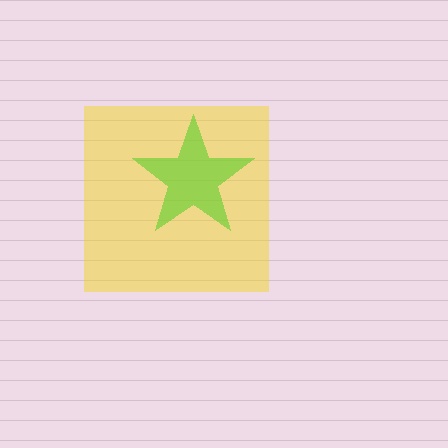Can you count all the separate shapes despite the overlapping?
Yes, there are 2 separate shapes.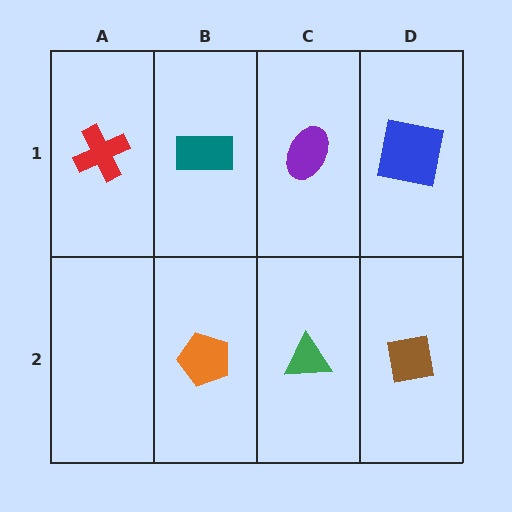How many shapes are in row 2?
3 shapes.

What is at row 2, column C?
A green triangle.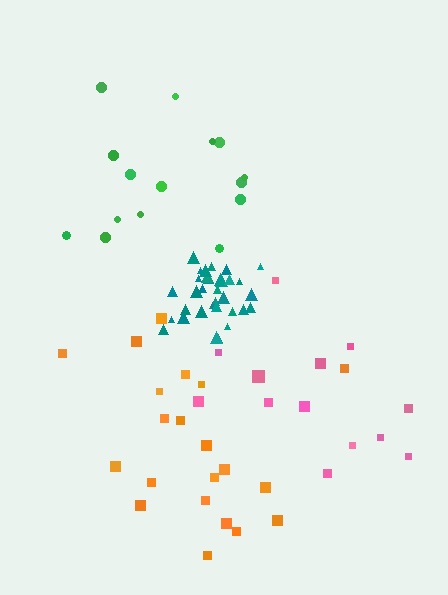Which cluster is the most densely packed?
Teal.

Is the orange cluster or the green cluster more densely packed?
Orange.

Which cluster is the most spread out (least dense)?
Pink.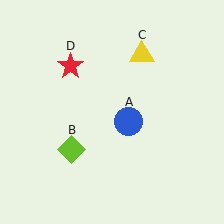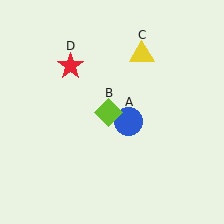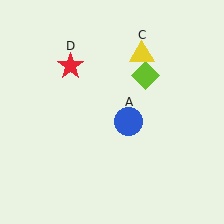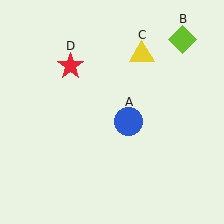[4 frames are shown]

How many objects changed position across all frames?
1 object changed position: lime diamond (object B).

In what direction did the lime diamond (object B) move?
The lime diamond (object B) moved up and to the right.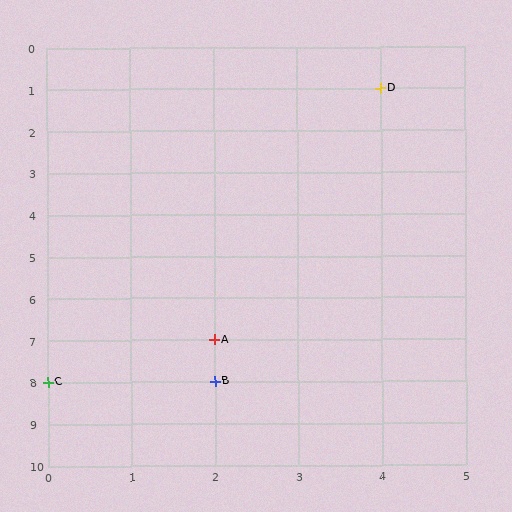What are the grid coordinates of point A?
Point A is at grid coordinates (2, 7).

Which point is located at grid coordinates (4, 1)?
Point D is at (4, 1).